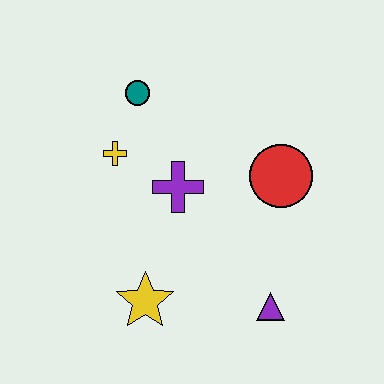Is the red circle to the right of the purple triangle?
Yes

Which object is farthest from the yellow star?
The teal circle is farthest from the yellow star.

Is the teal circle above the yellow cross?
Yes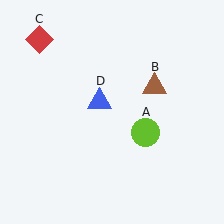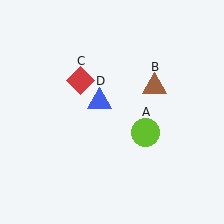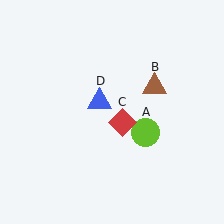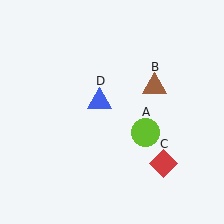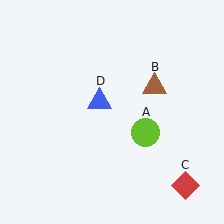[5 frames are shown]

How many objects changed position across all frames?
1 object changed position: red diamond (object C).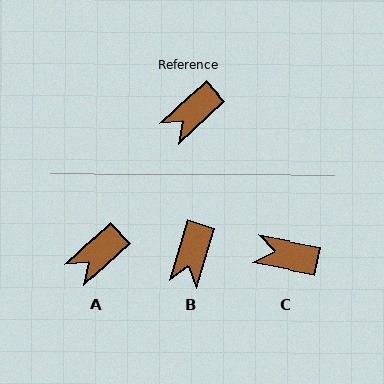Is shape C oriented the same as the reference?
No, it is off by about 54 degrees.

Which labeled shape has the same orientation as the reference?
A.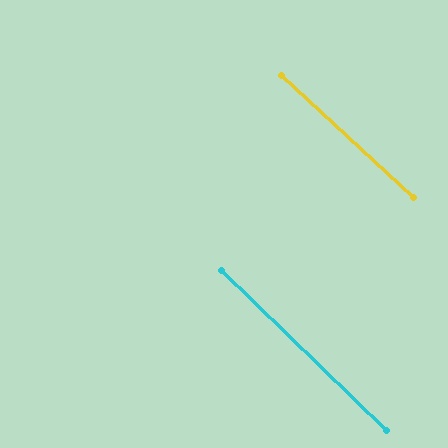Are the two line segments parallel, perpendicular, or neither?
Parallel — their directions differ by only 1.4°.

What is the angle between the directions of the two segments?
Approximately 1 degree.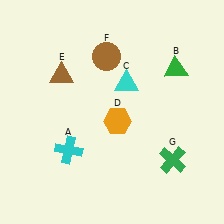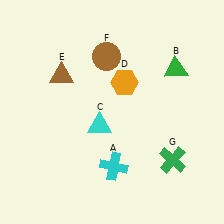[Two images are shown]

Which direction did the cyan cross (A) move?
The cyan cross (A) moved right.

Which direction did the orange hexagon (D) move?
The orange hexagon (D) moved up.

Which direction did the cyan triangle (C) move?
The cyan triangle (C) moved down.